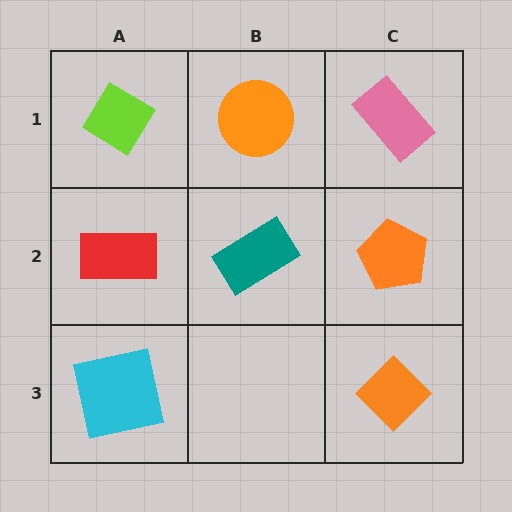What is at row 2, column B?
A teal rectangle.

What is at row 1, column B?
An orange circle.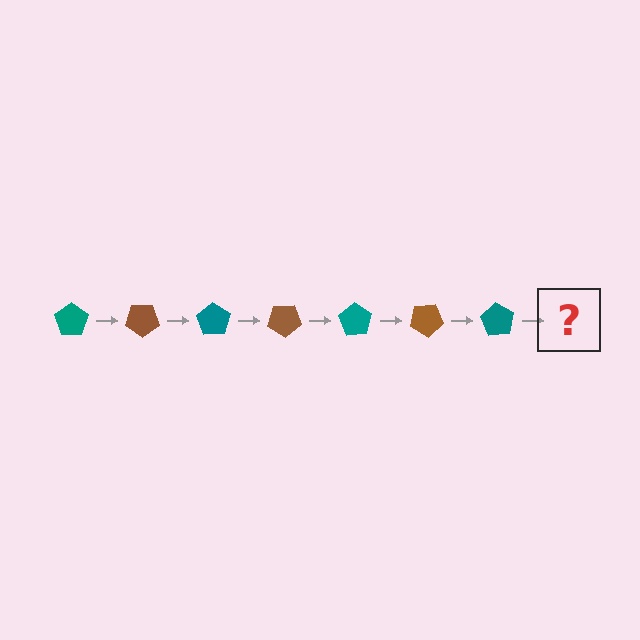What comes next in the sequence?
The next element should be a brown pentagon, rotated 245 degrees from the start.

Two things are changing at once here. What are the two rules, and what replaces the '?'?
The two rules are that it rotates 35 degrees each step and the color cycles through teal and brown. The '?' should be a brown pentagon, rotated 245 degrees from the start.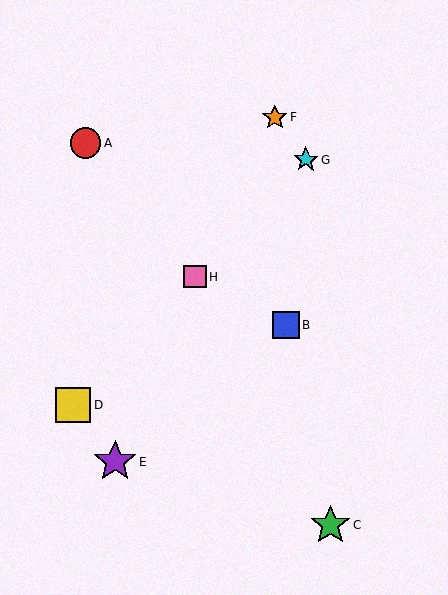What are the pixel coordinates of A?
Object A is at (85, 143).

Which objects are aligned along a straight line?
Objects D, G, H are aligned along a straight line.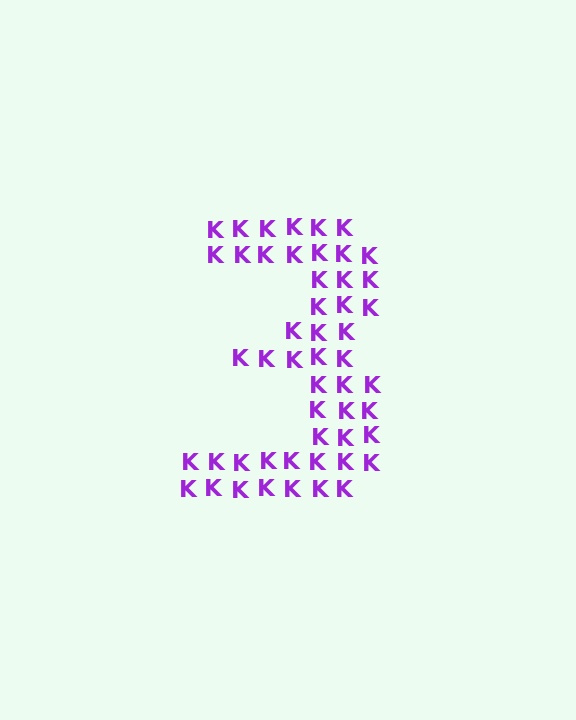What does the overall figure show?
The overall figure shows the digit 3.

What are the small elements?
The small elements are letter K's.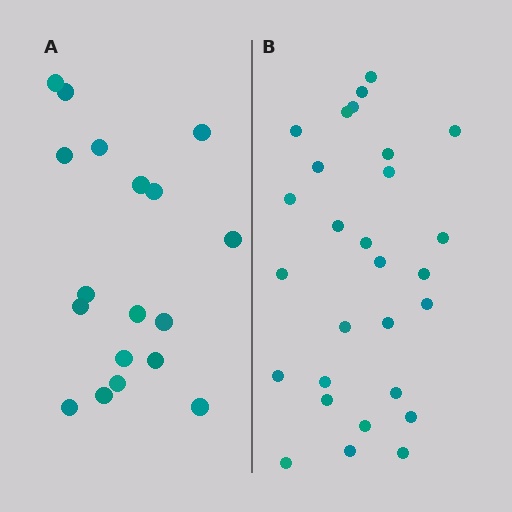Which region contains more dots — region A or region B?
Region B (the right region) has more dots.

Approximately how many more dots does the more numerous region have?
Region B has roughly 10 or so more dots than region A.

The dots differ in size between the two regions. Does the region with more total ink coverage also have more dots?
No. Region A has more total ink coverage because its dots are larger, but region B actually contains more individual dots. Total area can be misleading — the number of items is what matters here.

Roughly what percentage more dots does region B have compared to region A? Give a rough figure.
About 55% more.